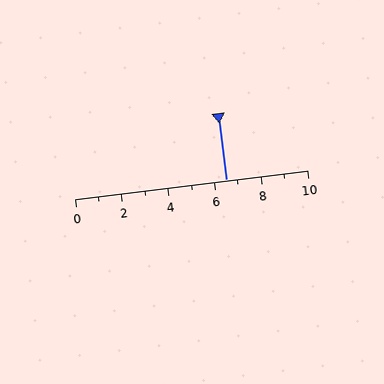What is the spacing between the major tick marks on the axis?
The major ticks are spaced 2 apart.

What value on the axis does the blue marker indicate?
The marker indicates approximately 6.5.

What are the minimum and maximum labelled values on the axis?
The axis runs from 0 to 10.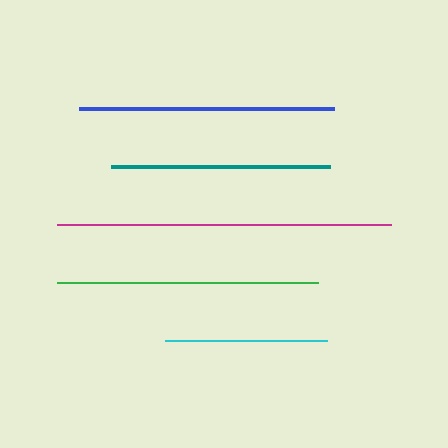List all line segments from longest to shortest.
From longest to shortest: magenta, green, blue, teal, cyan.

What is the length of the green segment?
The green segment is approximately 261 pixels long.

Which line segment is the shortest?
The cyan line is the shortest at approximately 162 pixels.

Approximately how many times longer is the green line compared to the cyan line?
The green line is approximately 1.6 times the length of the cyan line.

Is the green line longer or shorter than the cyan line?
The green line is longer than the cyan line.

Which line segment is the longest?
The magenta line is the longest at approximately 334 pixels.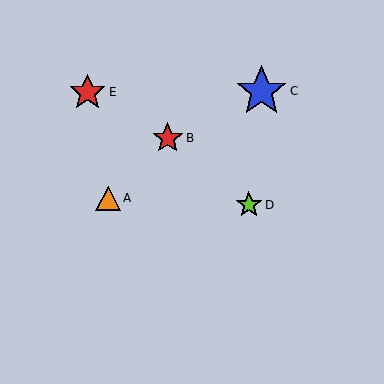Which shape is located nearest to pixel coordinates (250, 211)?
The lime star (labeled D) at (249, 205) is nearest to that location.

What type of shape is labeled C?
Shape C is a blue star.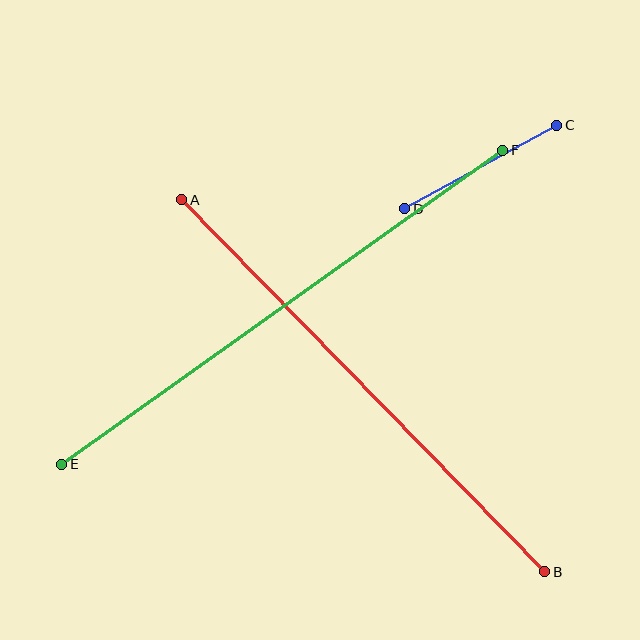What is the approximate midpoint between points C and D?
The midpoint is at approximately (481, 167) pixels.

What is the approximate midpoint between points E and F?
The midpoint is at approximately (282, 307) pixels.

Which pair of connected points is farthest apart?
Points E and F are farthest apart.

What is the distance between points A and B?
The distance is approximately 519 pixels.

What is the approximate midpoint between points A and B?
The midpoint is at approximately (363, 386) pixels.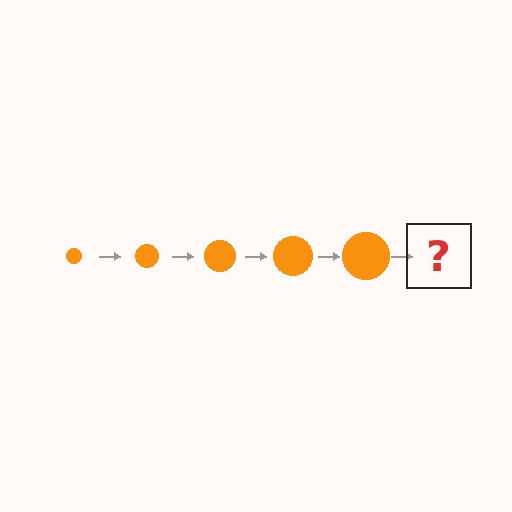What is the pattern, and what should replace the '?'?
The pattern is that the circle gets progressively larger each step. The '?' should be an orange circle, larger than the previous one.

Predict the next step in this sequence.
The next step is an orange circle, larger than the previous one.